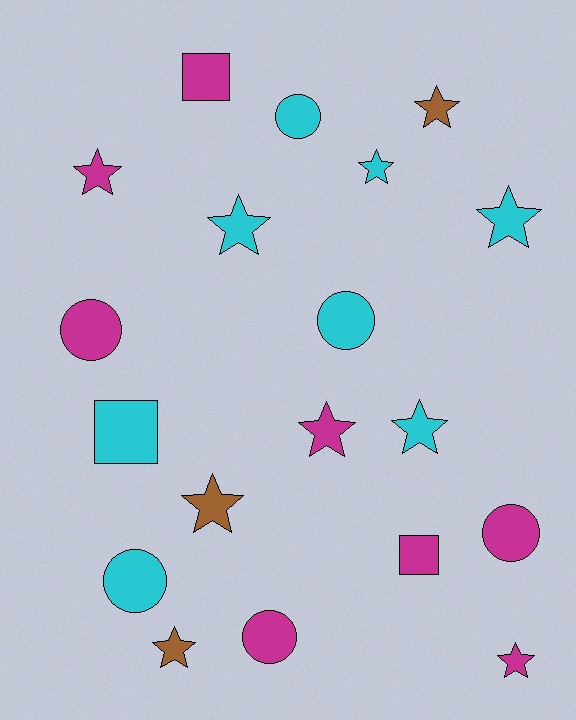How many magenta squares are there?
There are 2 magenta squares.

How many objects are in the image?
There are 19 objects.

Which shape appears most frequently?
Star, with 10 objects.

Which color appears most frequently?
Magenta, with 8 objects.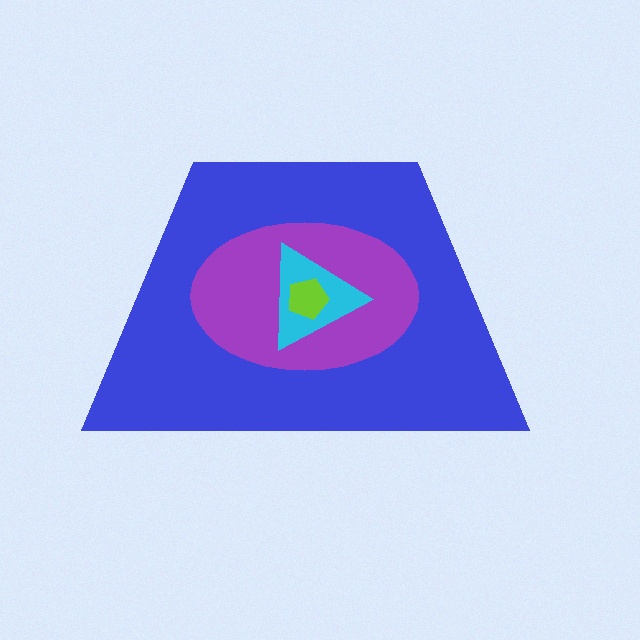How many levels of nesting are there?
4.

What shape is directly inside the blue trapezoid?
The purple ellipse.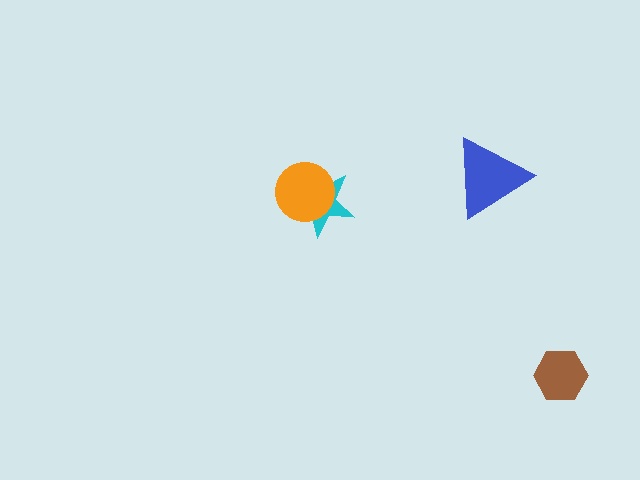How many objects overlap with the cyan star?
1 object overlaps with the cyan star.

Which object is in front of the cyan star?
The orange circle is in front of the cyan star.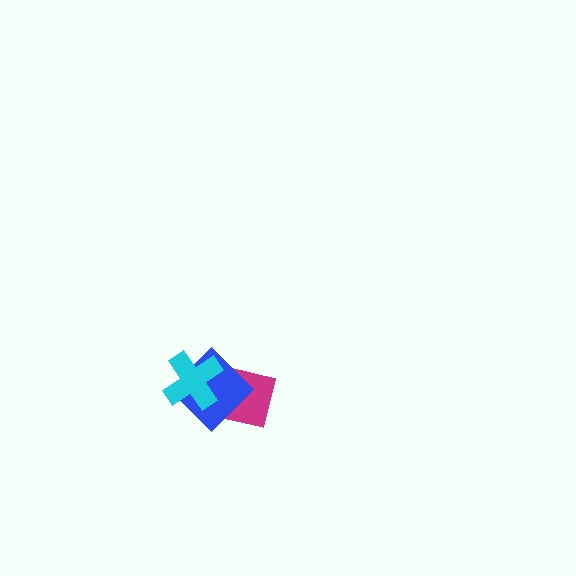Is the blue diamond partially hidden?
Yes, it is partially covered by another shape.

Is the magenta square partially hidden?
Yes, it is partially covered by another shape.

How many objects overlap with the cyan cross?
2 objects overlap with the cyan cross.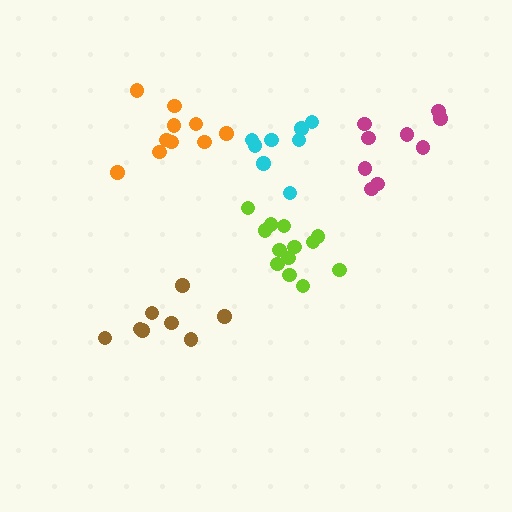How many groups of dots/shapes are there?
There are 5 groups.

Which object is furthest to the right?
The magenta cluster is rightmost.